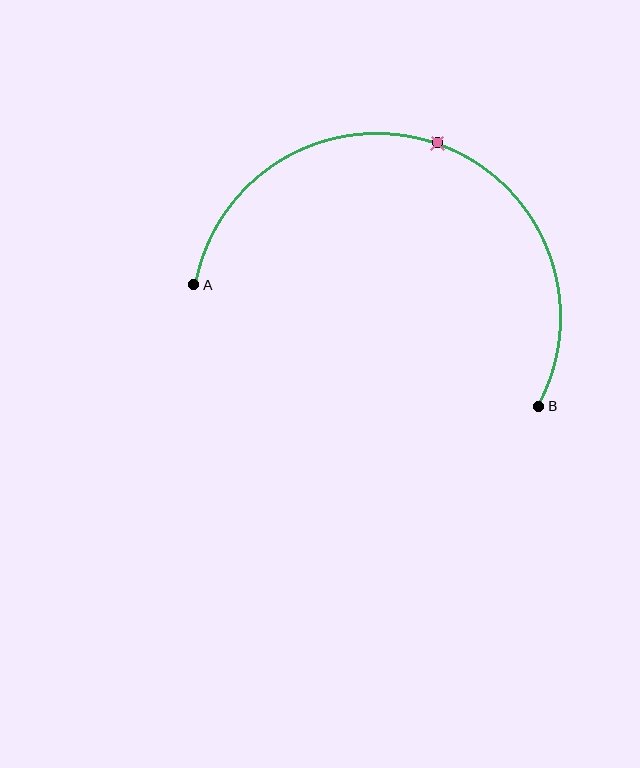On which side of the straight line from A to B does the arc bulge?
The arc bulges above the straight line connecting A and B.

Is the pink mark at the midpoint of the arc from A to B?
Yes. The pink mark lies on the arc at equal arc-length from both A and B — it is the arc midpoint.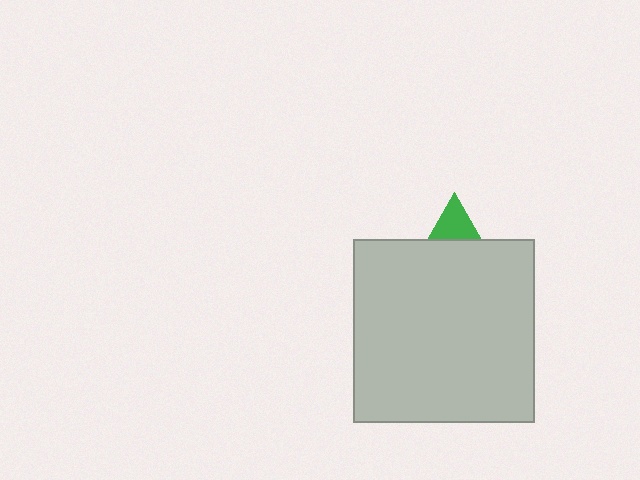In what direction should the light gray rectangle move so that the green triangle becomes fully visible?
The light gray rectangle should move down. That is the shortest direction to clear the overlap and leave the green triangle fully visible.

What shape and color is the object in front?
The object in front is a light gray rectangle.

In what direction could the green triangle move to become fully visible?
The green triangle could move up. That would shift it out from behind the light gray rectangle entirely.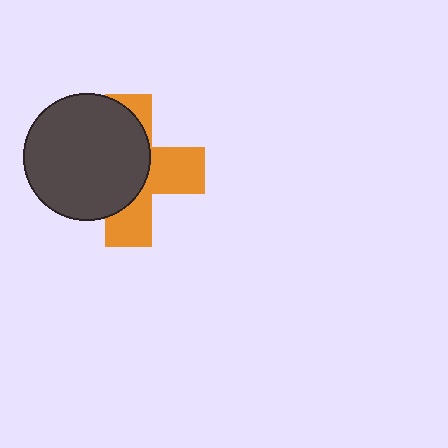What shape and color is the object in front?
The object in front is a dark gray circle.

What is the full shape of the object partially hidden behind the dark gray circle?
The partially hidden object is an orange cross.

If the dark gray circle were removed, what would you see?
You would see the complete orange cross.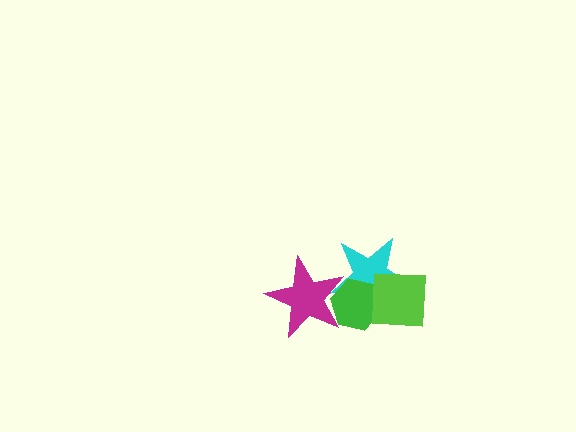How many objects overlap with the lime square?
2 objects overlap with the lime square.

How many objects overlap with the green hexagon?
3 objects overlap with the green hexagon.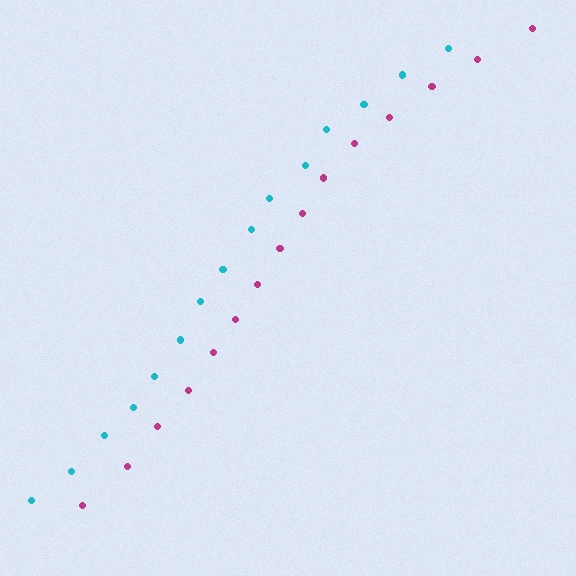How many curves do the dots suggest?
There are 2 distinct paths.